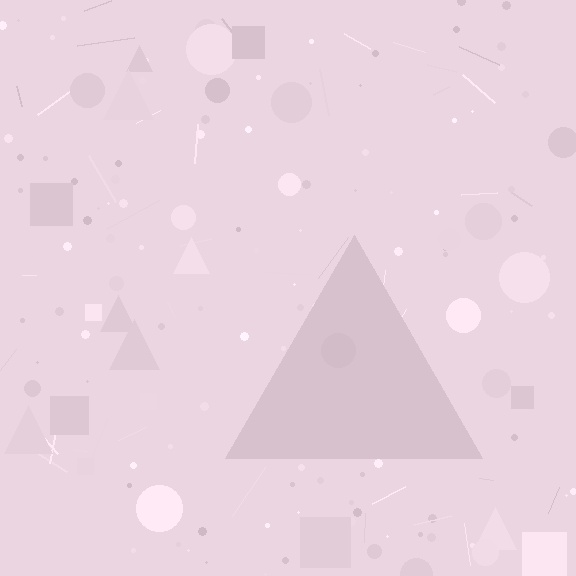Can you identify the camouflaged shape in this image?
The camouflaged shape is a triangle.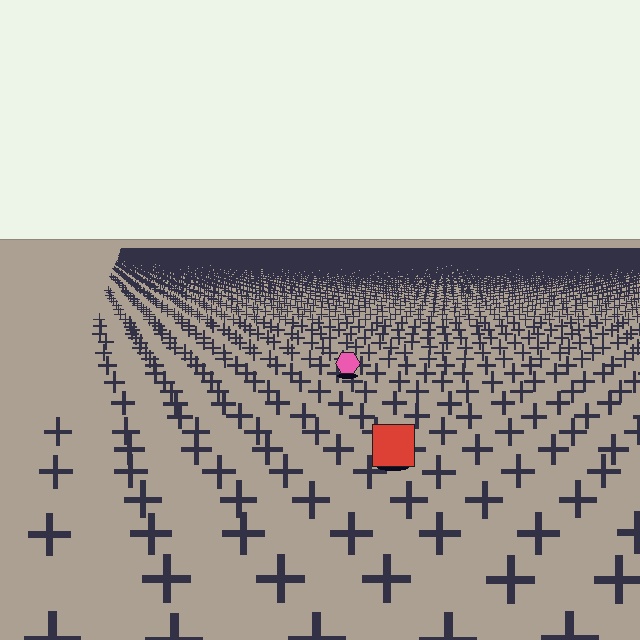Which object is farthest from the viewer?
The pink hexagon is farthest from the viewer. It appears smaller and the ground texture around it is denser.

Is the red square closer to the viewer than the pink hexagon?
Yes. The red square is closer — you can tell from the texture gradient: the ground texture is coarser near it.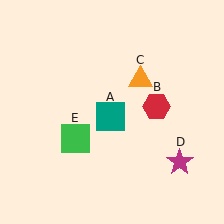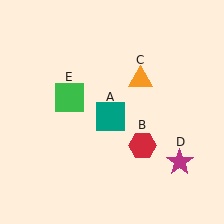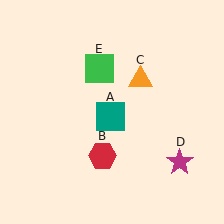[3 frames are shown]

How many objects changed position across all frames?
2 objects changed position: red hexagon (object B), green square (object E).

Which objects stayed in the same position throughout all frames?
Teal square (object A) and orange triangle (object C) and magenta star (object D) remained stationary.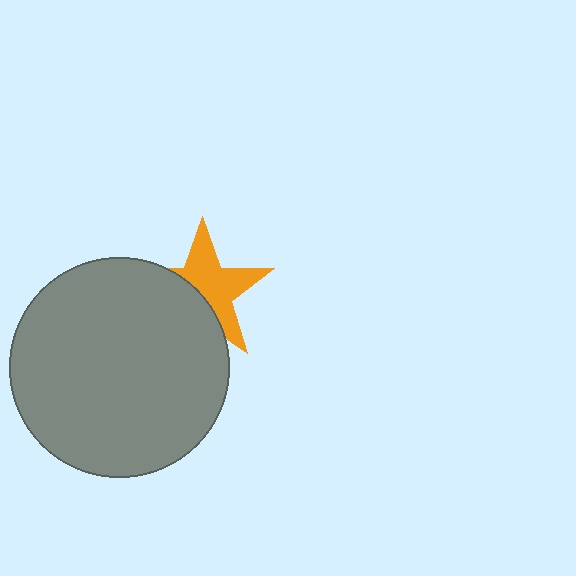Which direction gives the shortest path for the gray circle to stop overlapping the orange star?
Moving toward the lower-left gives the shortest separation.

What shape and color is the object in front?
The object in front is a gray circle.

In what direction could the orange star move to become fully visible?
The orange star could move toward the upper-right. That would shift it out from behind the gray circle entirely.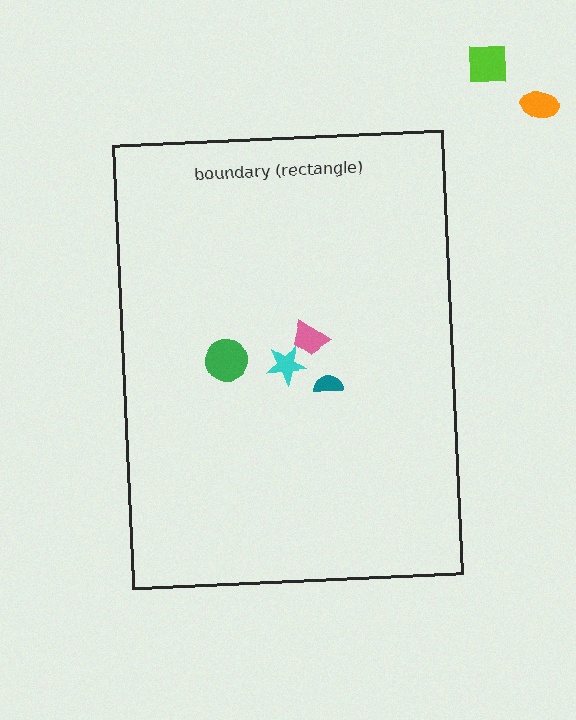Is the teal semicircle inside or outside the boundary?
Inside.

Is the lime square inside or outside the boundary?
Outside.